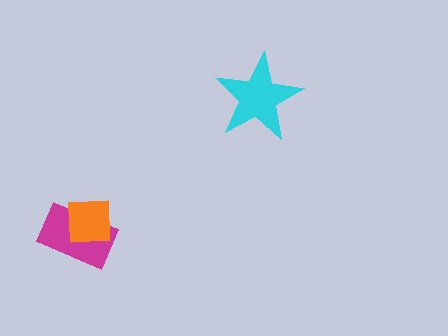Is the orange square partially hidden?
No, no other shape covers it.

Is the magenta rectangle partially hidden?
Yes, it is partially covered by another shape.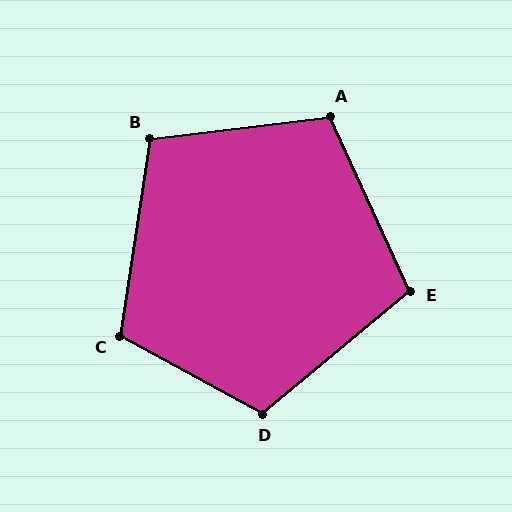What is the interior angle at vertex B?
Approximately 106 degrees (obtuse).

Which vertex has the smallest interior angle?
E, at approximately 105 degrees.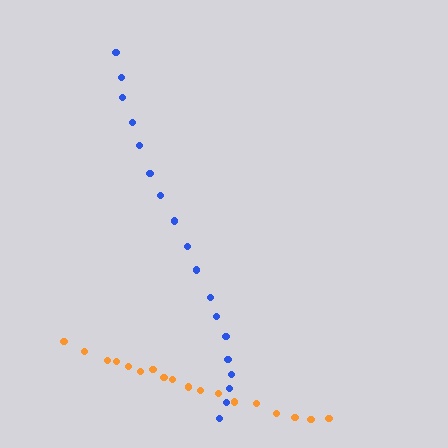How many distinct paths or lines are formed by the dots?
There are 2 distinct paths.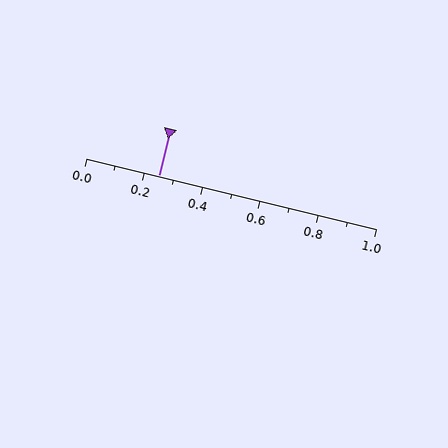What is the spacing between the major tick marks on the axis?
The major ticks are spaced 0.2 apart.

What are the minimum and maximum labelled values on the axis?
The axis runs from 0.0 to 1.0.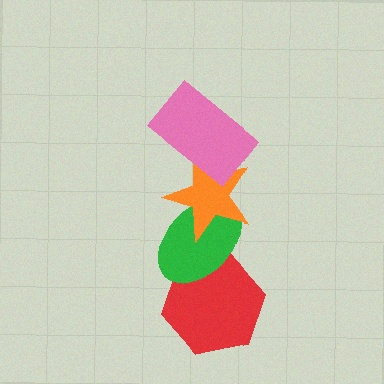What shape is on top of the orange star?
The pink rectangle is on top of the orange star.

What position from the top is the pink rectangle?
The pink rectangle is 1st from the top.